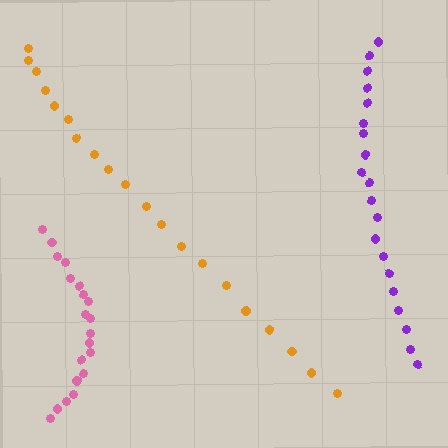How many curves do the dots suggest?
There are 3 distinct paths.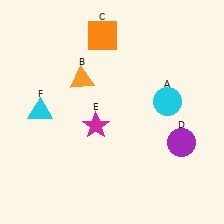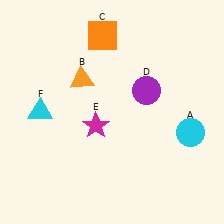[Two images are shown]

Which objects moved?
The objects that moved are: the cyan circle (A), the purple circle (D).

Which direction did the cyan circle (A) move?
The cyan circle (A) moved down.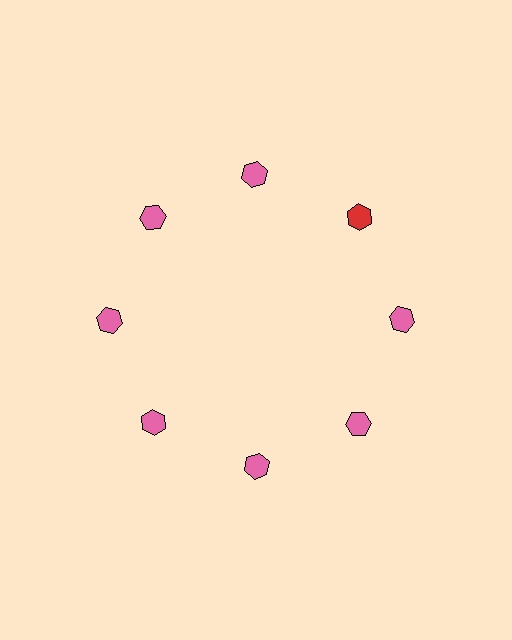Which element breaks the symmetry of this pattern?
The red hexagon at roughly the 2 o'clock position breaks the symmetry. All other shapes are pink hexagons.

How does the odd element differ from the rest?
It has a different color: red instead of pink.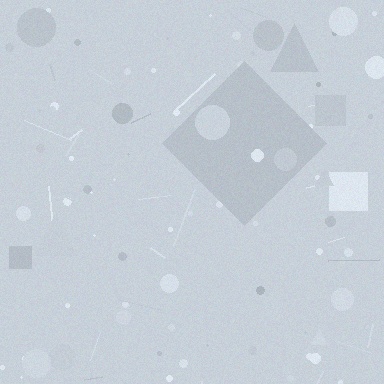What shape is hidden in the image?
A diamond is hidden in the image.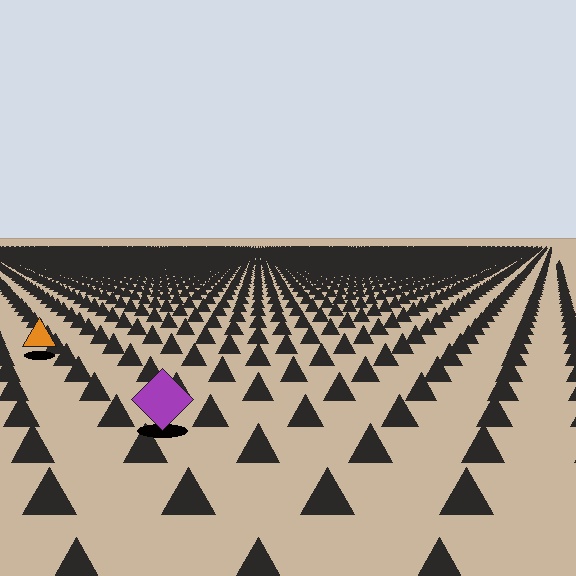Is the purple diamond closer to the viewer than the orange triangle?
Yes. The purple diamond is closer — you can tell from the texture gradient: the ground texture is coarser near it.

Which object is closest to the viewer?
The purple diamond is closest. The texture marks near it are larger and more spread out.